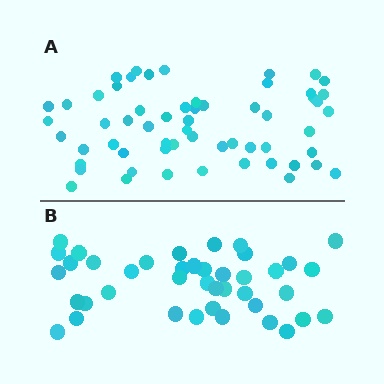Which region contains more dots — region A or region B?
Region A (the top region) has more dots.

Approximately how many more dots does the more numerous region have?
Region A has approximately 20 more dots than region B.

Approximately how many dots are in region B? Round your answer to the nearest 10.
About 40 dots. (The exact count is 41, which rounds to 40.)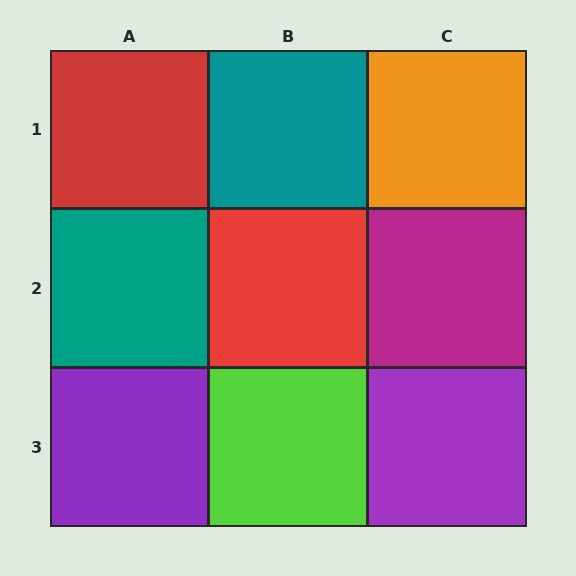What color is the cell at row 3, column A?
Purple.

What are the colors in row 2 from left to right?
Teal, red, magenta.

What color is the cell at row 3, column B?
Lime.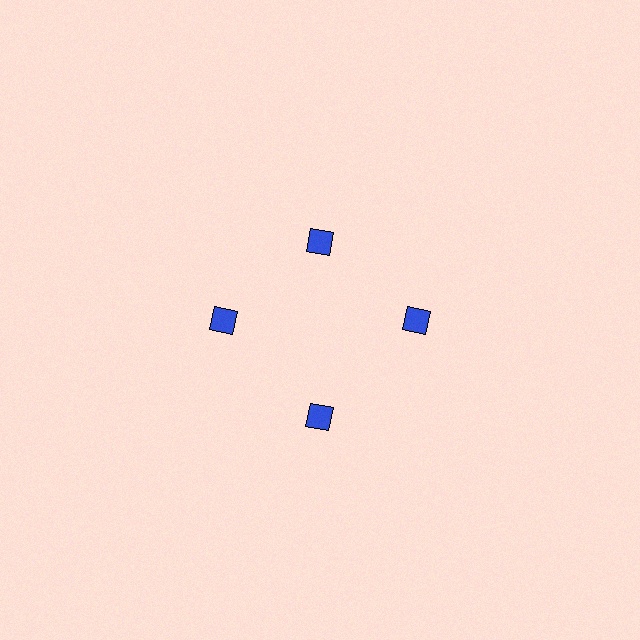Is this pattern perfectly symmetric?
No. The 4 blue squares are arranged in a ring, but one element near the 12 o'clock position is pulled inward toward the center, breaking the 4-fold rotational symmetry.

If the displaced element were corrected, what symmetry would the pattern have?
It would have 4-fold rotational symmetry — the pattern would map onto itself every 90 degrees.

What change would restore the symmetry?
The symmetry would be restored by moving it outward, back onto the ring so that all 4 squares sit at equal angles and equal distance from the center.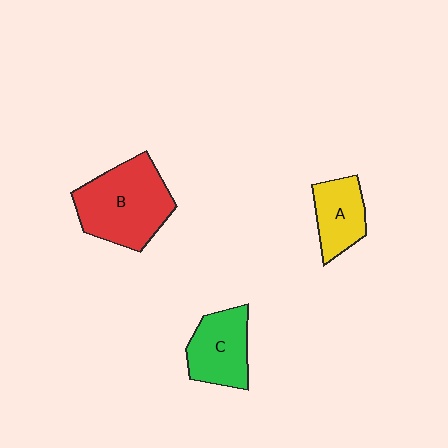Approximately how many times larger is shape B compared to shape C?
Approximately 1.6 times.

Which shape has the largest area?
Shape B (red).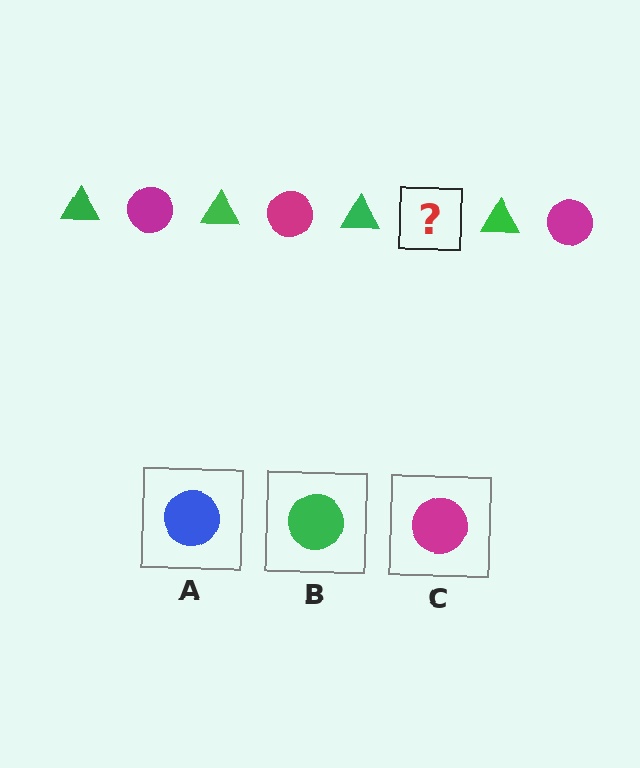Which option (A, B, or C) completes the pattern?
C.